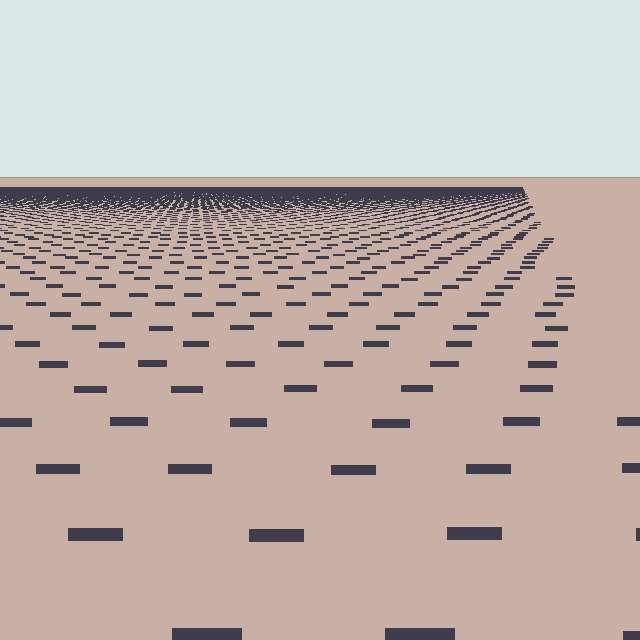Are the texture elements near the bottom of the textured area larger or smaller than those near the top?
Larger. Near the bottom, elements are closer to the viewer and appear at a bigger on-screen size.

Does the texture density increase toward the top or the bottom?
Density increases toward the top.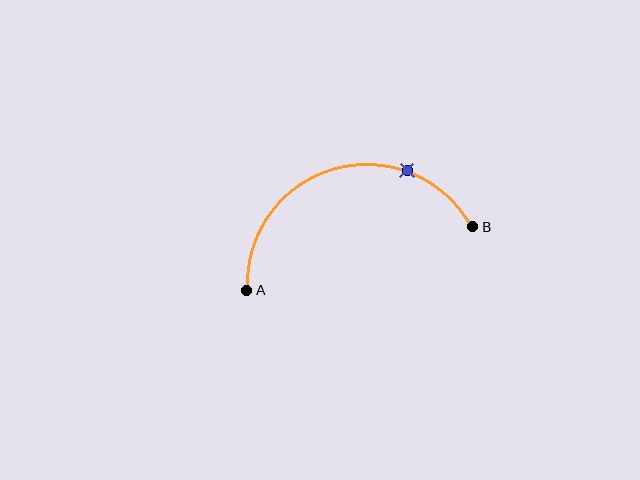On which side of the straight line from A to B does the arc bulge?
The arc bulges above the straight line connecting A and B.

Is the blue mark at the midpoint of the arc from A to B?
No. The blue mark lies on the arc but is closer to endpoint B. The arc midpoint would be at the point on the curve equidistant along the arc from both A and B.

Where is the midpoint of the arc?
The arc midpoint is the point on the curve farthest from the straight line joining A and B. It sits above that line.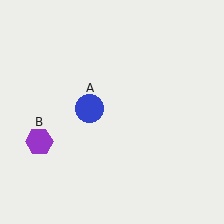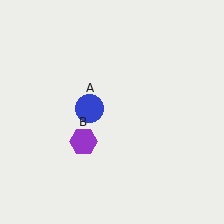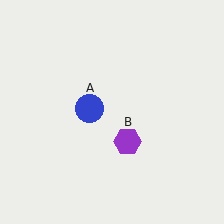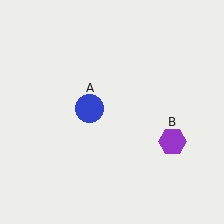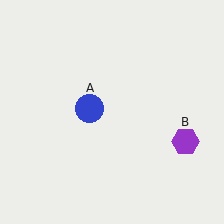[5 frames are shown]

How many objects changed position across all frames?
1 object changed position: purple hexagon (object B).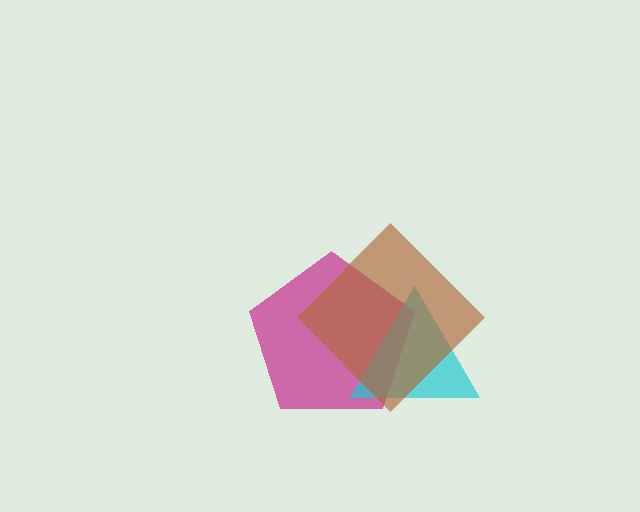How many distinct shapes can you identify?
There are 3 distinct shapes: a magenta pentagon, a cyan triangle, a brown diamond.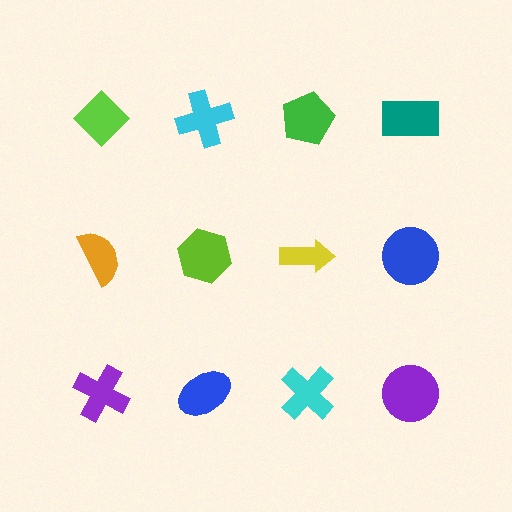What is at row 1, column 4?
A teal rectangle.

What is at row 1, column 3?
A green pentagon.